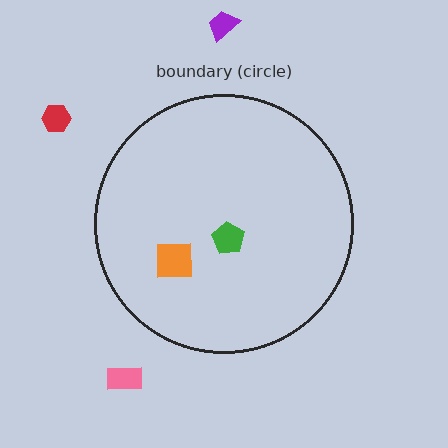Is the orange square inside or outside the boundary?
Inside.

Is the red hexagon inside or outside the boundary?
Outside.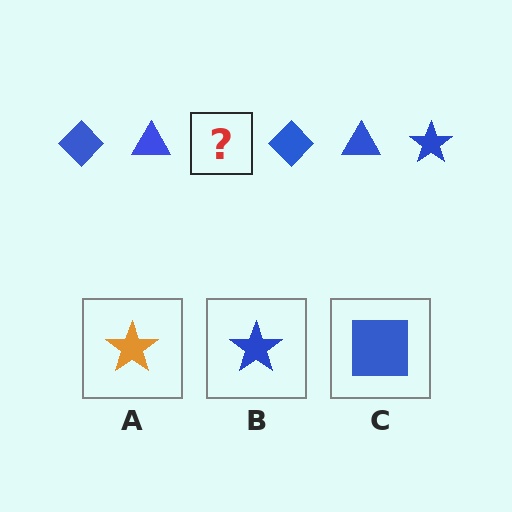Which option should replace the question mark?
Option B.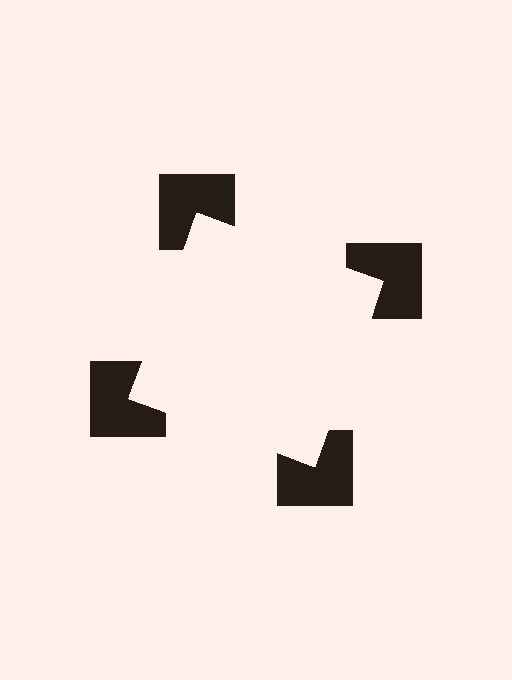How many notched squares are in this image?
There are 4 — one at each vertex of the illusory square.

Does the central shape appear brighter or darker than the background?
It typically appears slightly brighter than the background, even though no actual brightness change is drawn.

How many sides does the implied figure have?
4 sides.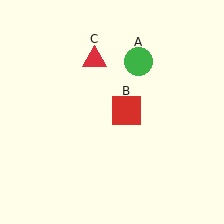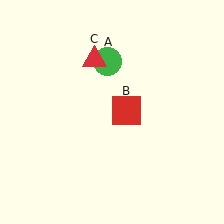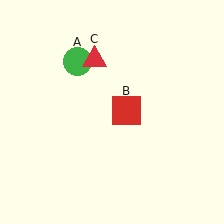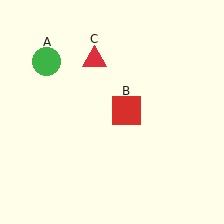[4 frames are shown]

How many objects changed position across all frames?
1 object changed position: green circle (object A).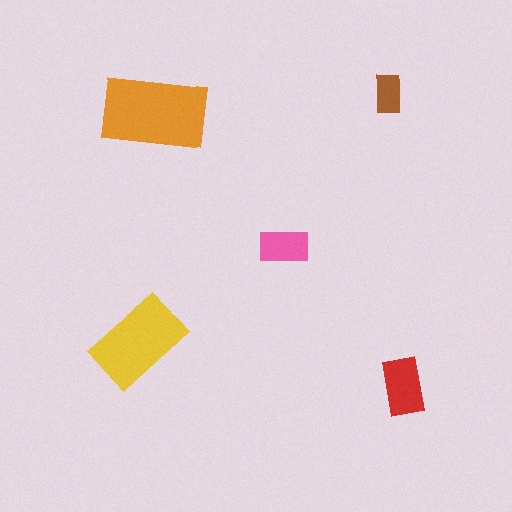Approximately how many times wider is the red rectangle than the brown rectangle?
About 1.5 times wider.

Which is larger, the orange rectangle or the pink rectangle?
The orange one.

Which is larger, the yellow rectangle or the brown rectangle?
The yellow one.